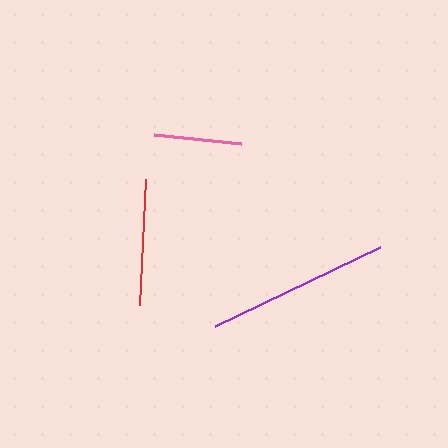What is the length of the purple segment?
The purple segment is approximately 182 pixels long.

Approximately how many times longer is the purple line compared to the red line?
The purple line is approximately 1.4 times the length of the red line.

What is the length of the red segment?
The red segment is approximately 126 pixels long.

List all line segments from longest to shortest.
From longest to shortest: purple, red, pink.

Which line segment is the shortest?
The pink line is the shortest at approximately 88 pixels.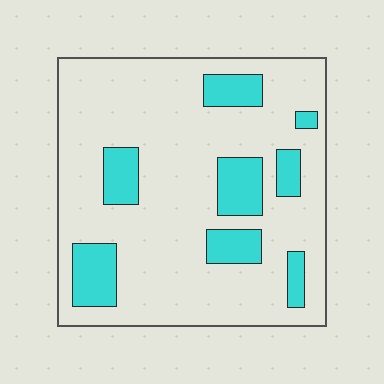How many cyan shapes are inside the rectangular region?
8.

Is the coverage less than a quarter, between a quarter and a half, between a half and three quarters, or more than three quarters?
Less than a quarter.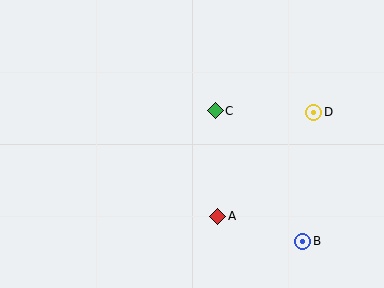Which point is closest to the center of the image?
Point C at (215, 111) is closest to the center.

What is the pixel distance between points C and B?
The distance between C and B is 157 pixels.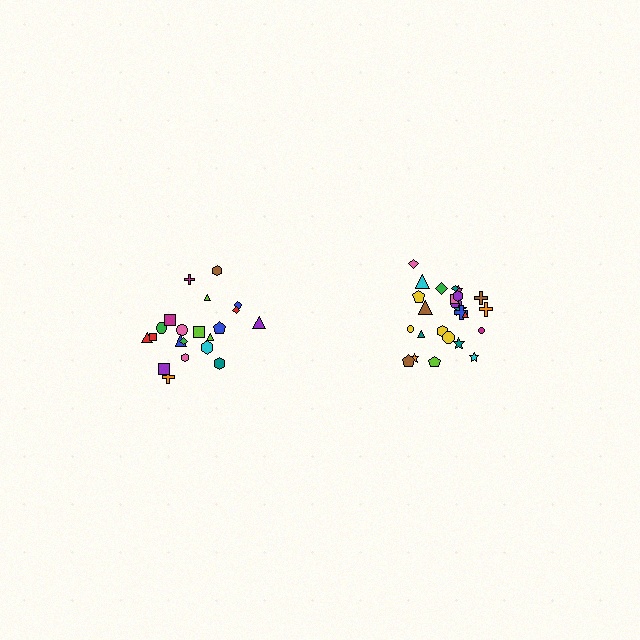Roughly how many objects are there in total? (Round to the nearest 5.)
Roughly 45 objects in total.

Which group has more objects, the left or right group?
The right group.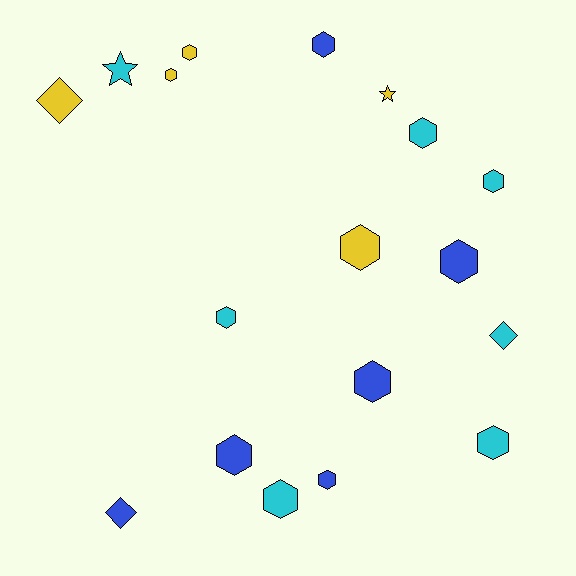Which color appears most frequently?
Cyan, with 7 objects.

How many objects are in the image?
There are 18 objects.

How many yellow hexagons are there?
There are 3 yellow hexagons.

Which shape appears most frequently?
Hexagon, with 13 objects.